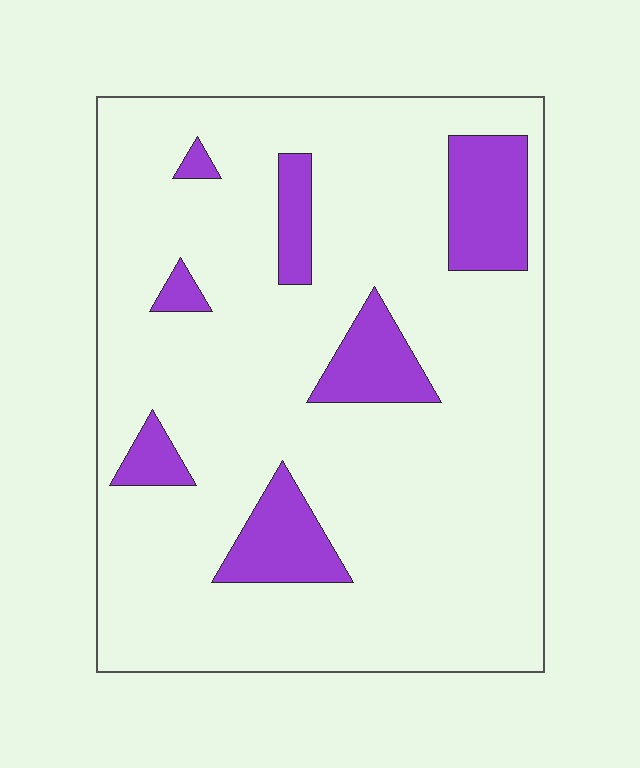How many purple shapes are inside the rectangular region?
7.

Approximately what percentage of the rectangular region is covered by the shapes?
Approximately 15%.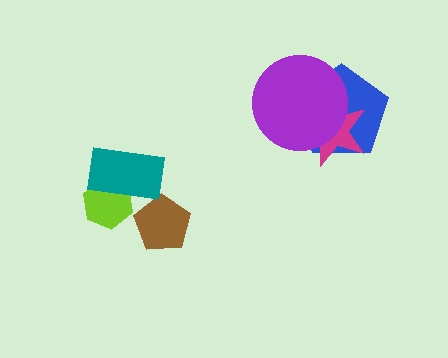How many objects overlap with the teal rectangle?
1 object overlaps with the teal rectangle.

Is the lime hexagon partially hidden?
Yes, it is partially covered by another shape.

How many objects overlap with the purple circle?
2 objects overlap with the purple circle.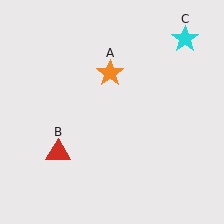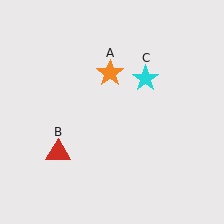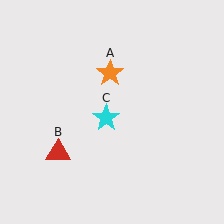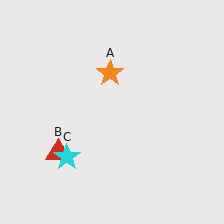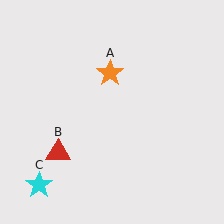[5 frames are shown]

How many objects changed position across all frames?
1 object changed position: cyan star (object C).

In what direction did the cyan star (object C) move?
The cyan star (object C) moved down and to the left.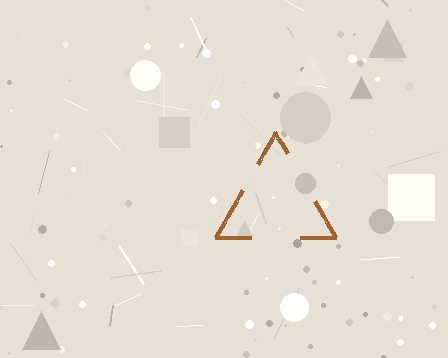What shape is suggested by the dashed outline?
The dashed outline suggests a triangle.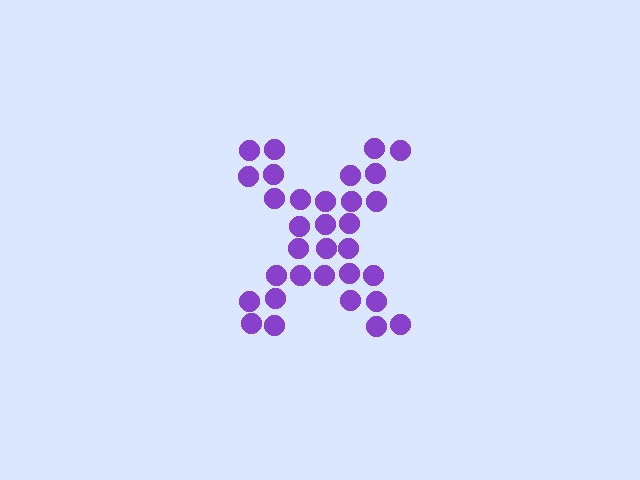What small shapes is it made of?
It is made of small circles.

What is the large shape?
The large shape is the letter X.